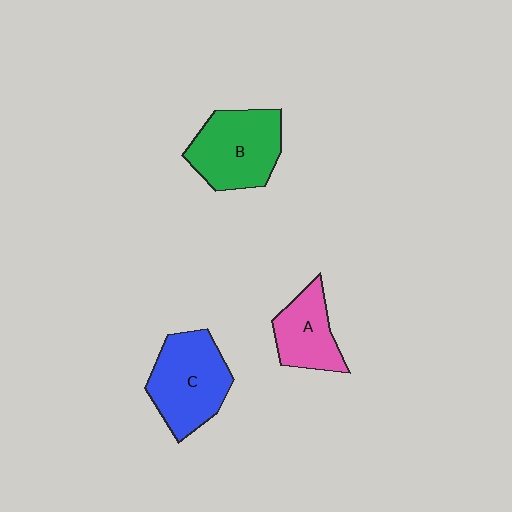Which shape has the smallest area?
Shape A (pink).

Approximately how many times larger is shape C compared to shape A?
Approximately 1.5 times.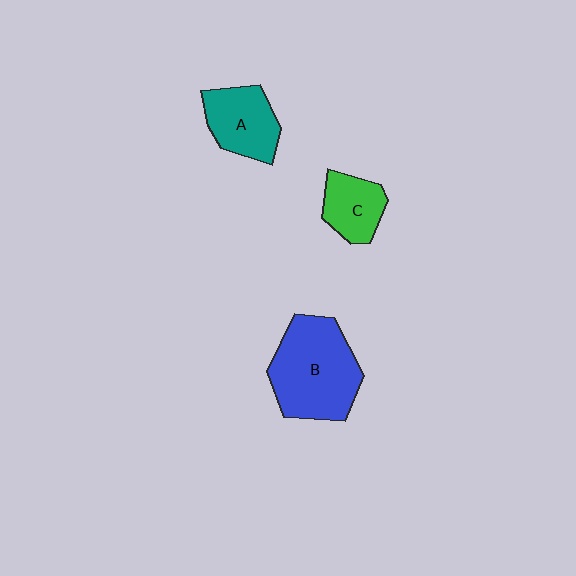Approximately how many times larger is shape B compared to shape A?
Approximately 1.7 times.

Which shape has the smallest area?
Shape C (green).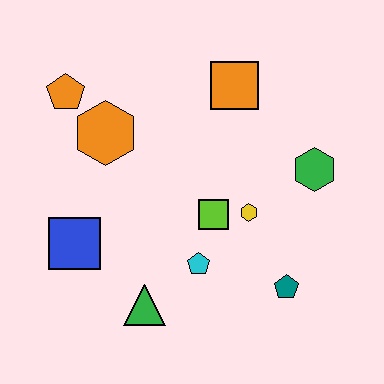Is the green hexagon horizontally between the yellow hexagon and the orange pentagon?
No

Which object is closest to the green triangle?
The cyan pentagon is closest to the green triangle.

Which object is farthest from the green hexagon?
The orange pentagon is farthest from the green hexagon.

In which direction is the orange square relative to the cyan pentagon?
The orange square is above the cyan pentagon.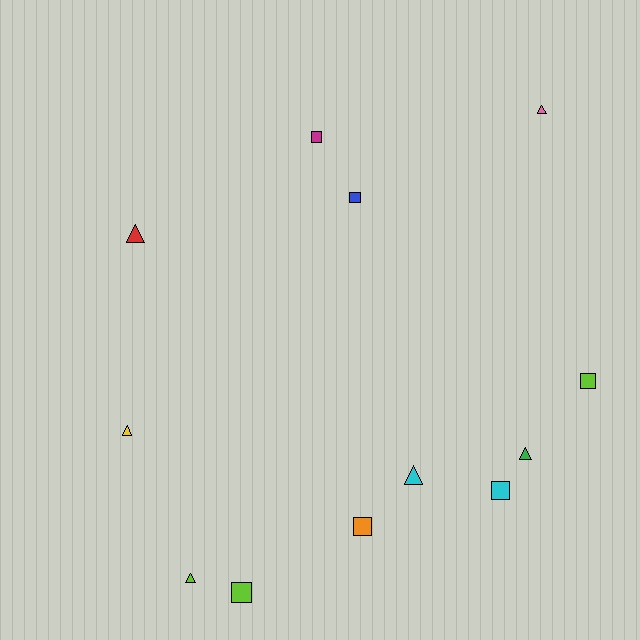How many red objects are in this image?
There is 1 red object.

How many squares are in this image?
There are 6 squares.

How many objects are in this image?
There are 12 objects.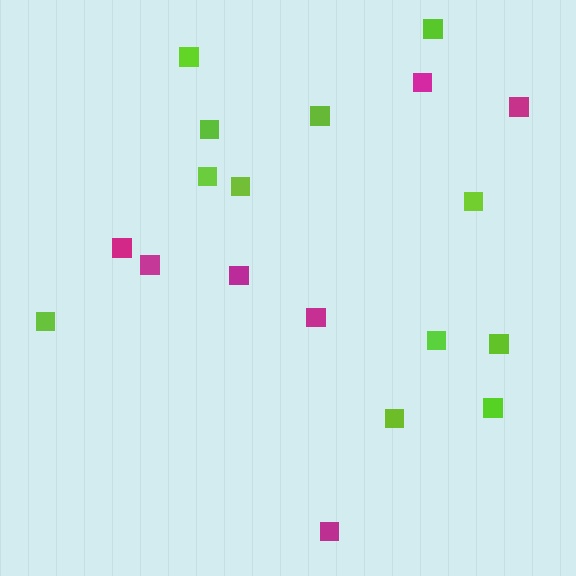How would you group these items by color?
There are 2 groups: one group of magenta squares (7) and one group of lime squares (12).